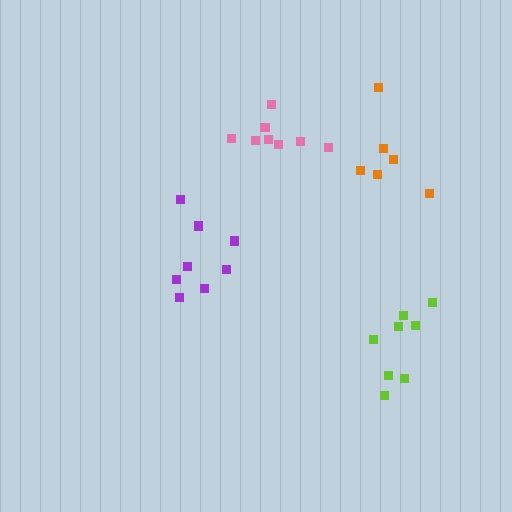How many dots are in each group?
Group 1: 8 dots, Group 2: 6 dots, Group 3: 8 dots, Group 4: 9 dots (31 total).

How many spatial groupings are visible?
There are 4 spatial groupings.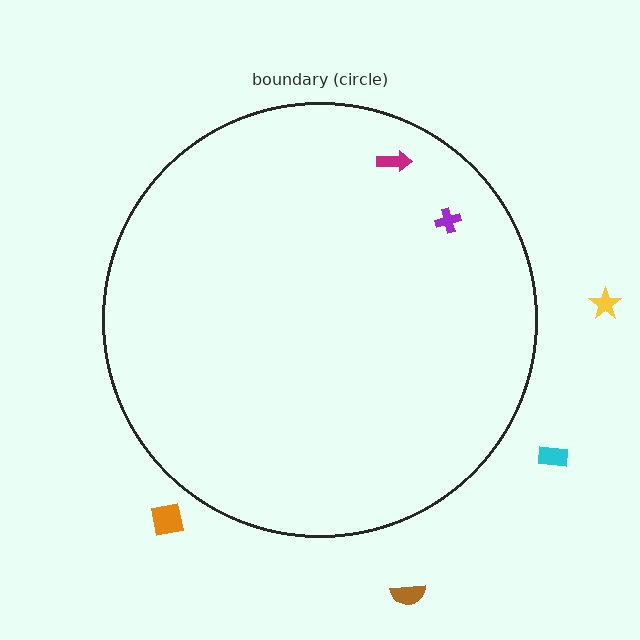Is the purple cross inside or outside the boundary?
Inside.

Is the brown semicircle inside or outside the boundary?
Outside.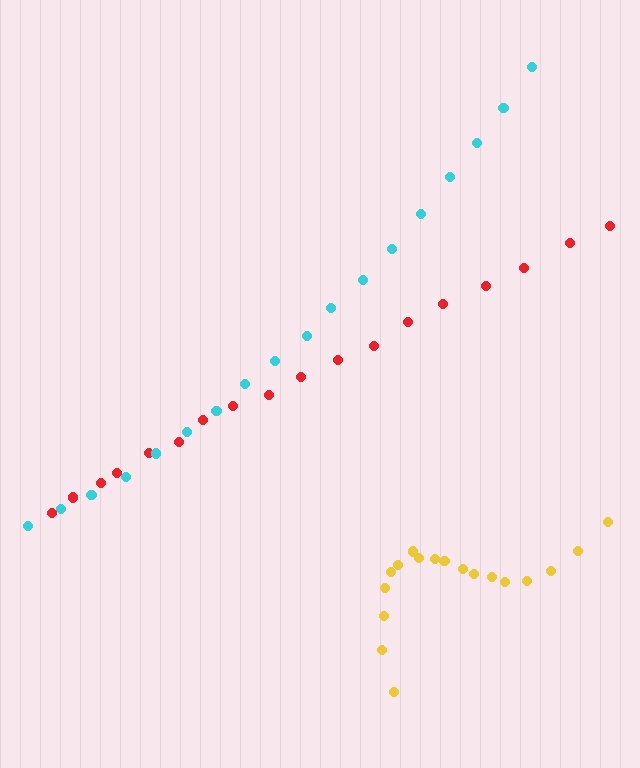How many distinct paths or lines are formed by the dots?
There are 3 distinct paths.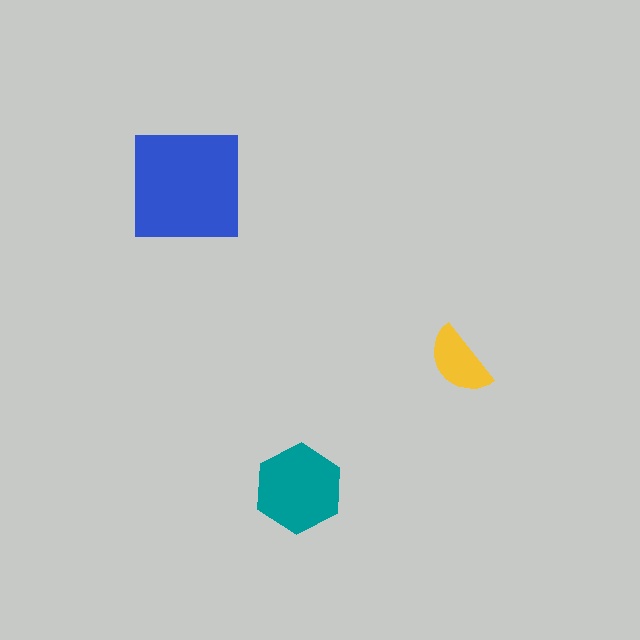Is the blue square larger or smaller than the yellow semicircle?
Larger.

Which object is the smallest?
The yellow semicircle.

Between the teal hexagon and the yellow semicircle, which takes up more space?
The teal hexagon.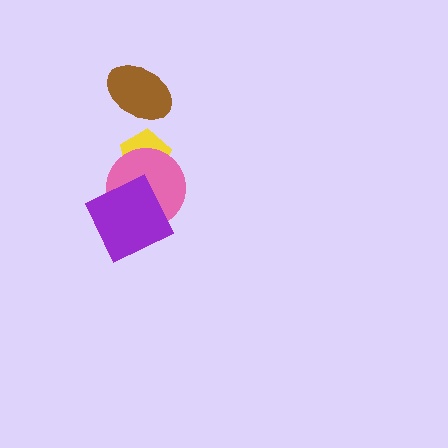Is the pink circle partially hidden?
Yes, it is partially covered by another shape.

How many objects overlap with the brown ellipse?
0 objects overlap with the brown ellipse.